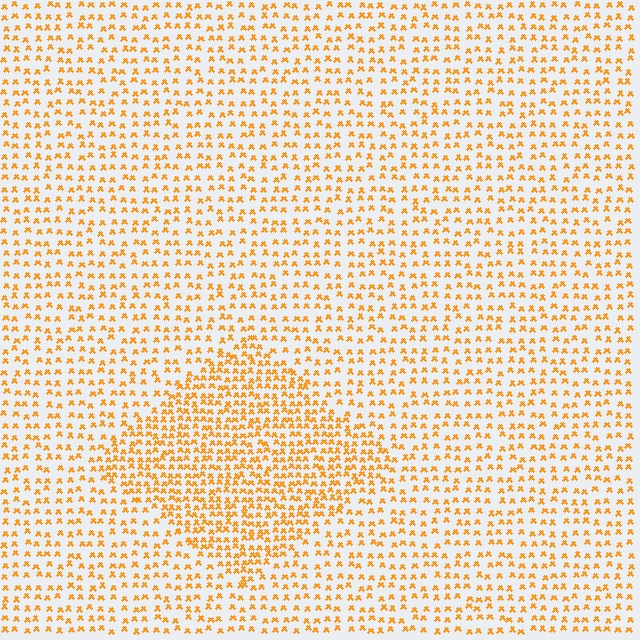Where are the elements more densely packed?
The elements are more densely packed inside the diamond boundary.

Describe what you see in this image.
The image contains small orange elements arranged at two different densities. A diamond-shaped region is visible where the elements are more densely packed than the surrounding area.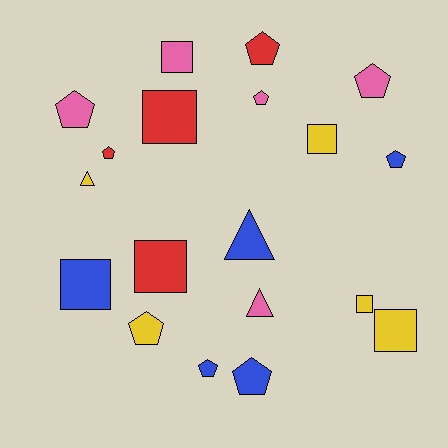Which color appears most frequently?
Yellow, with 5 objects.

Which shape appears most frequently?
Pentagon, with 9 objects.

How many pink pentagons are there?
There are 3 pink pentagons.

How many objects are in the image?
There are 19 objects.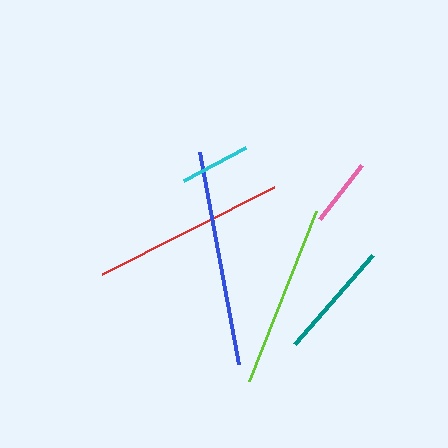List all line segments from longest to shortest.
From longest to shortest: blue, red, lime, teal, cyan, pink.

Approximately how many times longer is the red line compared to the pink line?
The red line is approximately 2.8 times the length of the pink line.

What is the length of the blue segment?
The blue segment is approximately 215 pixels long.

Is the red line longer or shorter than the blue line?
The blue line is longer than the red line.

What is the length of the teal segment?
The teal segment is approximately 118 pixels long.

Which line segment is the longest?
The blue line is the longest at approximately 215 pixels.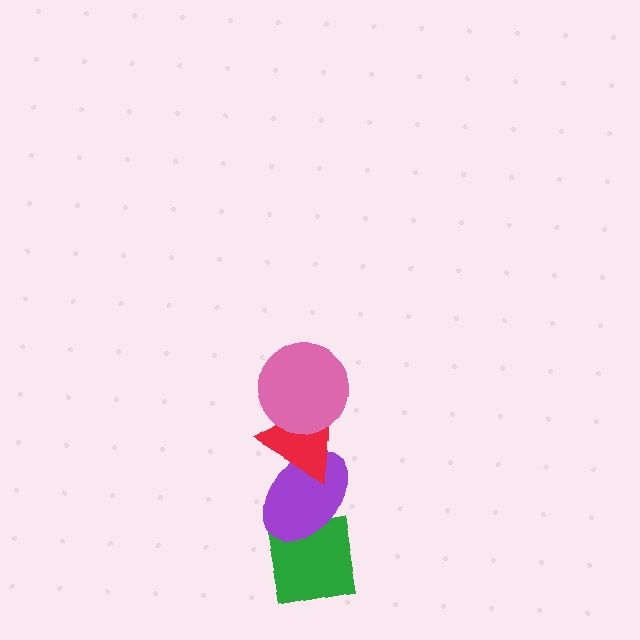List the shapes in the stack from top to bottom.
From top to bottom: the pink circle, the red triangle, the purple ellipse, the green square.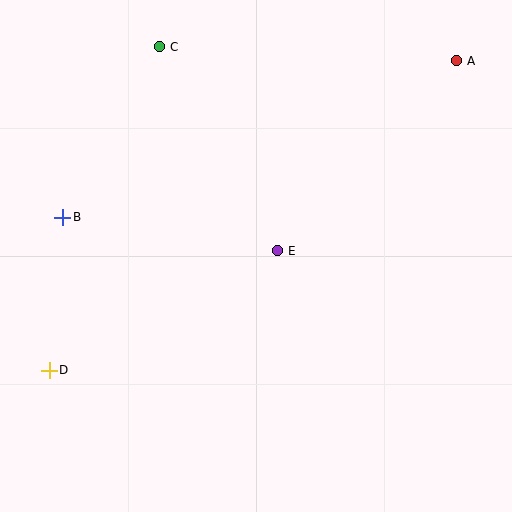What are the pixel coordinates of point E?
Point E is at (278, 251).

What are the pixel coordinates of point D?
Point D is at (49, 370).